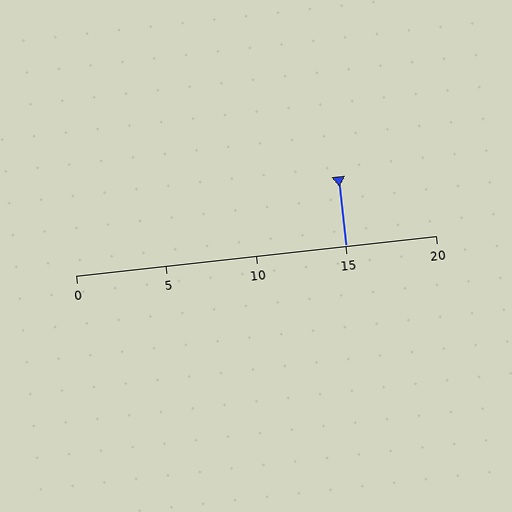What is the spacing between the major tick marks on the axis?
The major ticks are spaced 5 apart.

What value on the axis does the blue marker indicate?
The marker indicates approximately 15.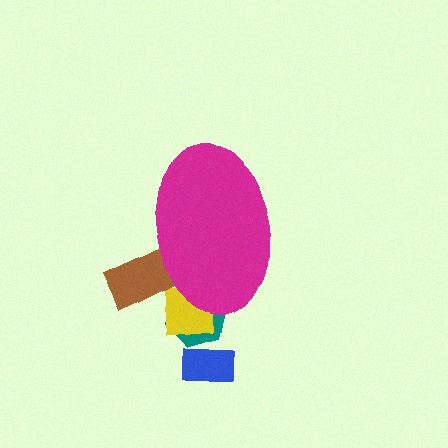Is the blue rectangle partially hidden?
No, the blue rectangle is fully visible.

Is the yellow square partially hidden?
Yes, the yellow square is partially hidden behind the magenta ellipse.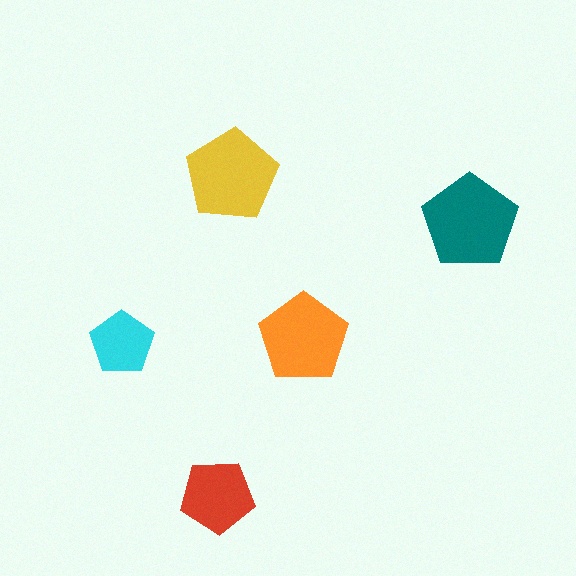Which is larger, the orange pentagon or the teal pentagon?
The teal one.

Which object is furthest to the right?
The teal pentagon is rightmost.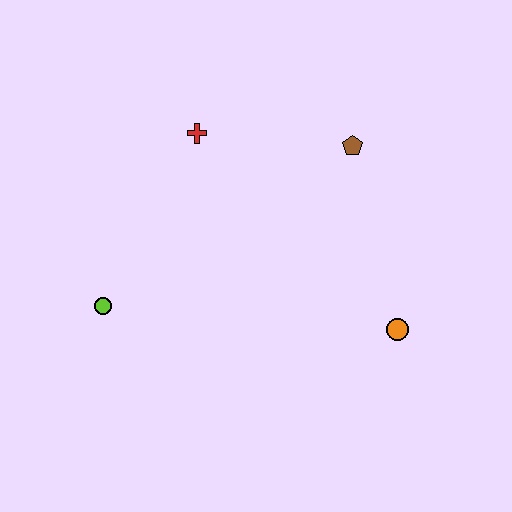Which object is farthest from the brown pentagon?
The lime circle is farthest from the brown pentagon.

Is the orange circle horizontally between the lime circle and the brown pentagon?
No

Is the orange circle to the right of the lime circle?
Yes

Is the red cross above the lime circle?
Yes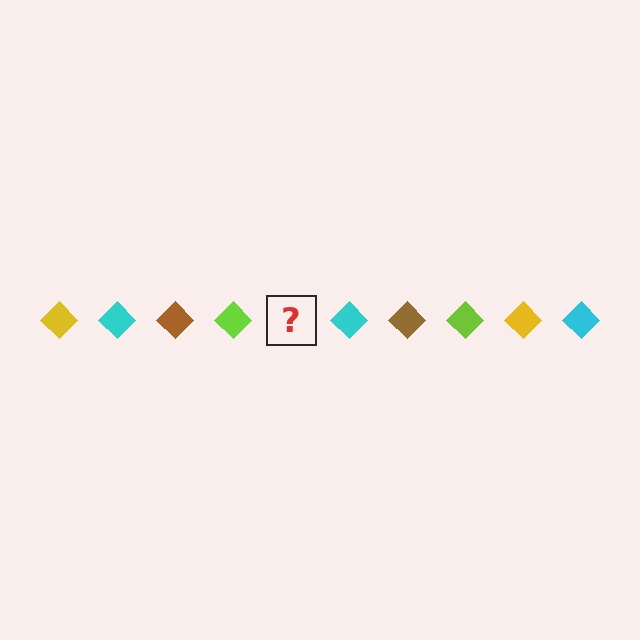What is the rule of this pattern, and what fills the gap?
The rule is that the pattern cycles through yellow, cyan, brown, lime diamonds. The gap should be filled with a yellow diamond.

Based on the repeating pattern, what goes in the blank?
The blank should be a yellow diamond.